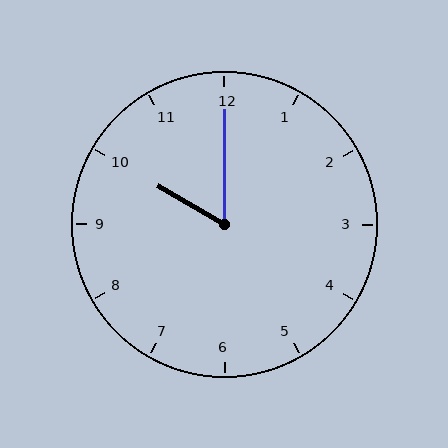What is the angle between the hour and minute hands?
Approximately 60 degrees.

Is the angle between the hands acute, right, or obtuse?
It is acute.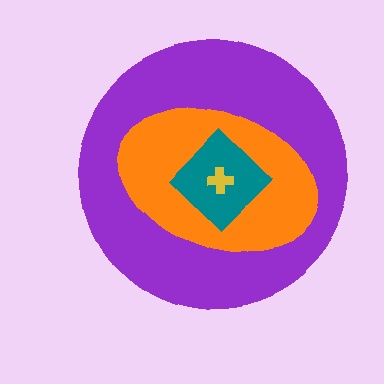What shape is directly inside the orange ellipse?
The teal diamond.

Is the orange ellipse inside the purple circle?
Yes.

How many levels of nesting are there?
4.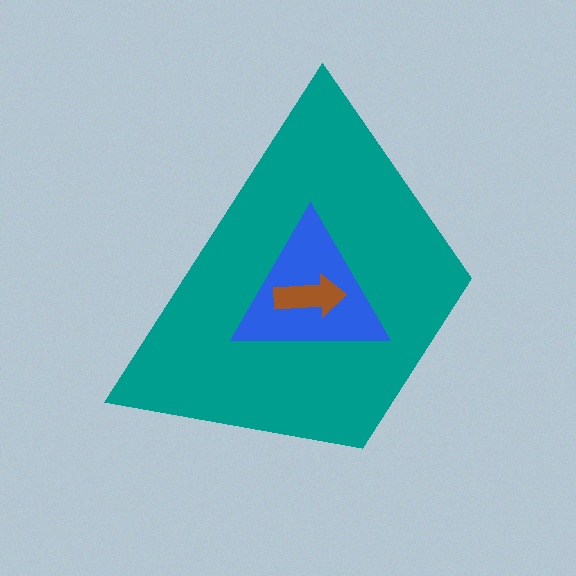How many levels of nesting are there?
3.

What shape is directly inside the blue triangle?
The brown arrow.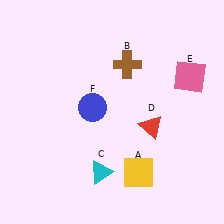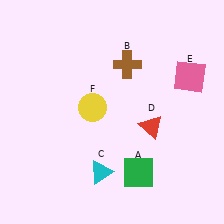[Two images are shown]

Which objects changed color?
A changed from yellow to green. F changed from blue to yellow.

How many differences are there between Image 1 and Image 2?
There are 2 differences between the two images.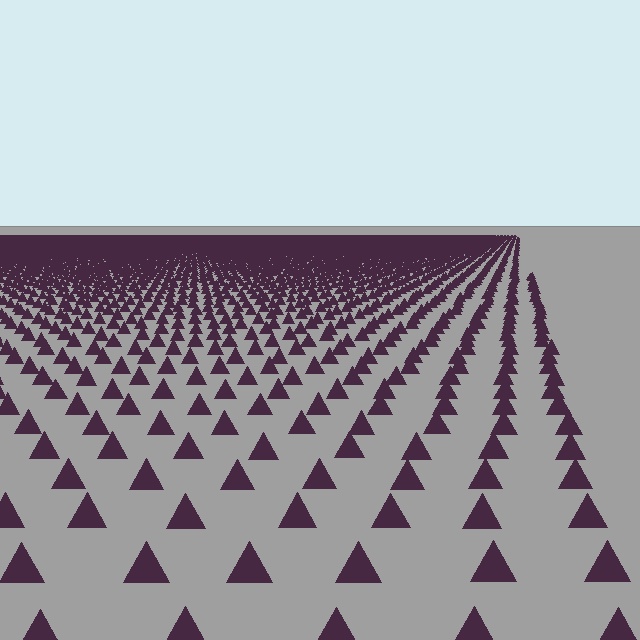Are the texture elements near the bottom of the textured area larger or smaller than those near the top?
Larger. Near the bottom, elements are closer to the viewer and appear at a bigger on-screen size.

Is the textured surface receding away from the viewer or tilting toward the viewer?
The surface is receding away from the viewer. Texture elements get smaller and denser toward the top.